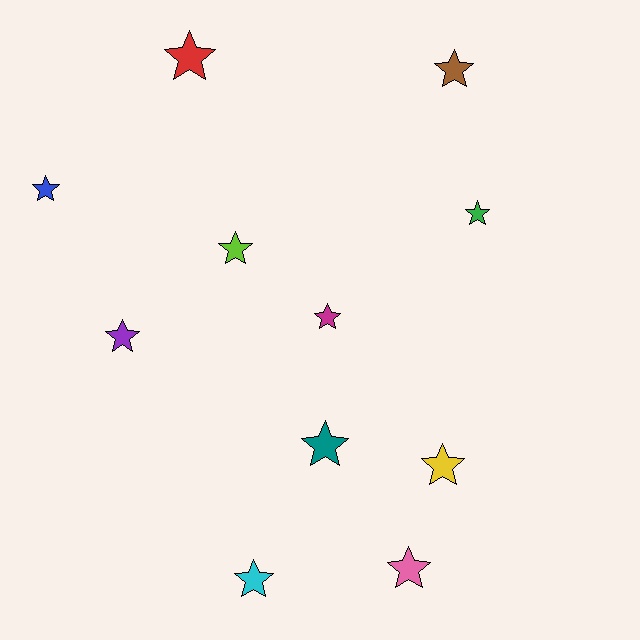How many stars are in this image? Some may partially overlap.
There are 11 stars.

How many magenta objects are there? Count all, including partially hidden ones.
There is 1 magenta object.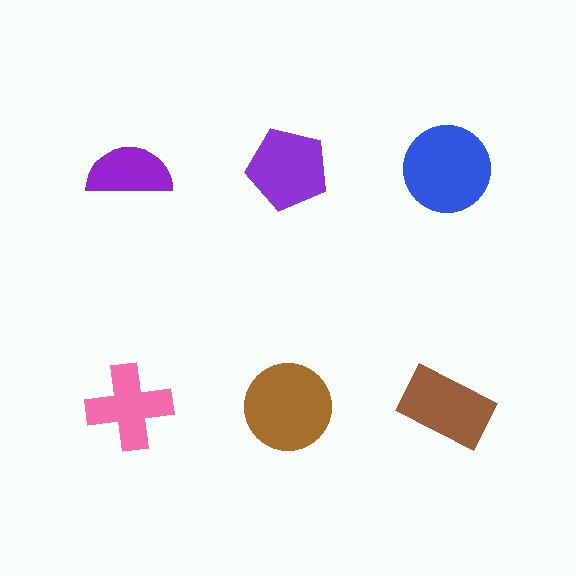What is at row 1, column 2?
A purple pentagon.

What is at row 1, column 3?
A blue circle.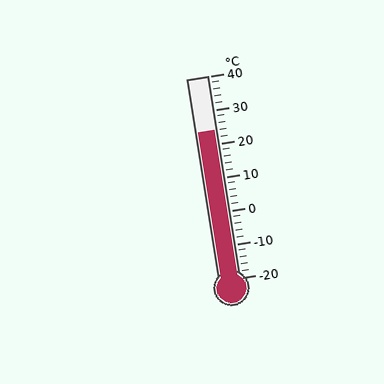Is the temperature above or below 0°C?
The temperature is above 0°C.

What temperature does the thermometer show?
The thermometer shows approximately 24°C.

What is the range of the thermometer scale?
The thermometer scale ranges from -20°C to 40°C.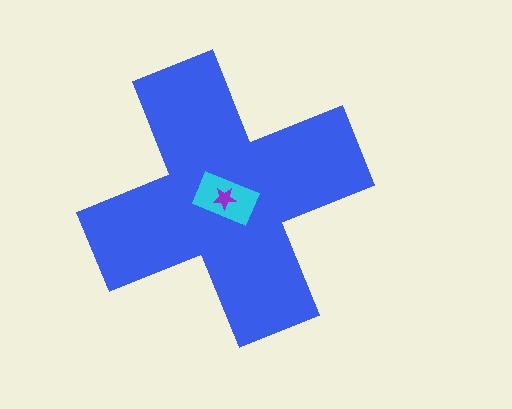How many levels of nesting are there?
3.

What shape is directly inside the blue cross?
The cyan rectangle.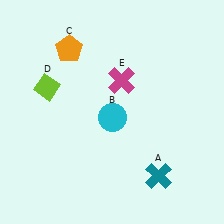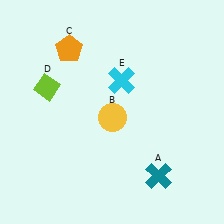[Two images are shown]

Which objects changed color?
B changed from cyan to yellow. E changed from magenta to cyan.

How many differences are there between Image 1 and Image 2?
There are 2 differences between the two images.